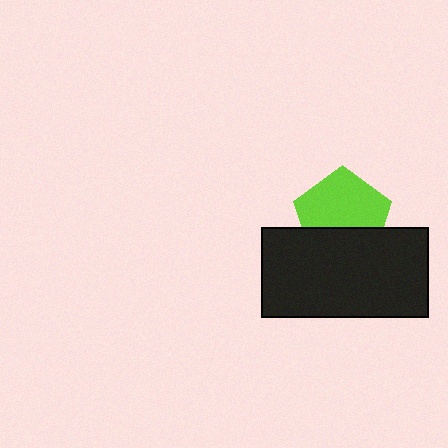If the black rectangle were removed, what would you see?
You would see the complete lime pentagon.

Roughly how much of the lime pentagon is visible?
About half of it is visible (roughly 64%).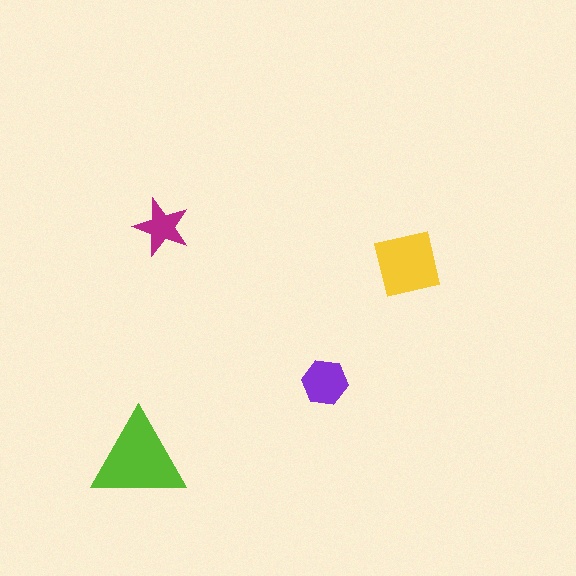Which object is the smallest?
The magenta star.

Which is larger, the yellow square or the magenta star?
The yellow square.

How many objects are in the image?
There are 4 objects in the image.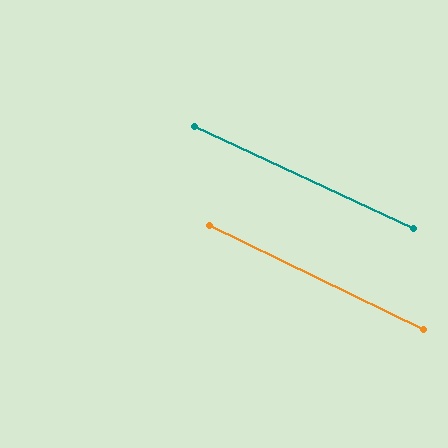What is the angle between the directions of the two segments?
Approximately 1 degree.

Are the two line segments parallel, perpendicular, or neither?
Parallel — their directions differ by only 1.1°.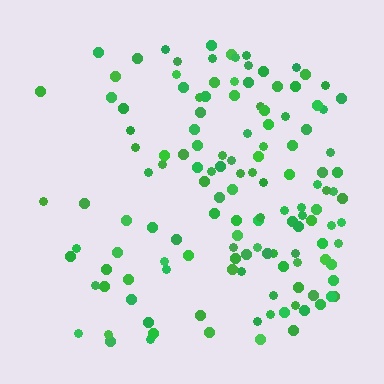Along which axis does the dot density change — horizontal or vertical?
Horizontal.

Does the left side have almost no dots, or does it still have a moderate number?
Still a moderate number, just noticeably fewer than the right.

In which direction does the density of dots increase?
From left to right, with the right side densest.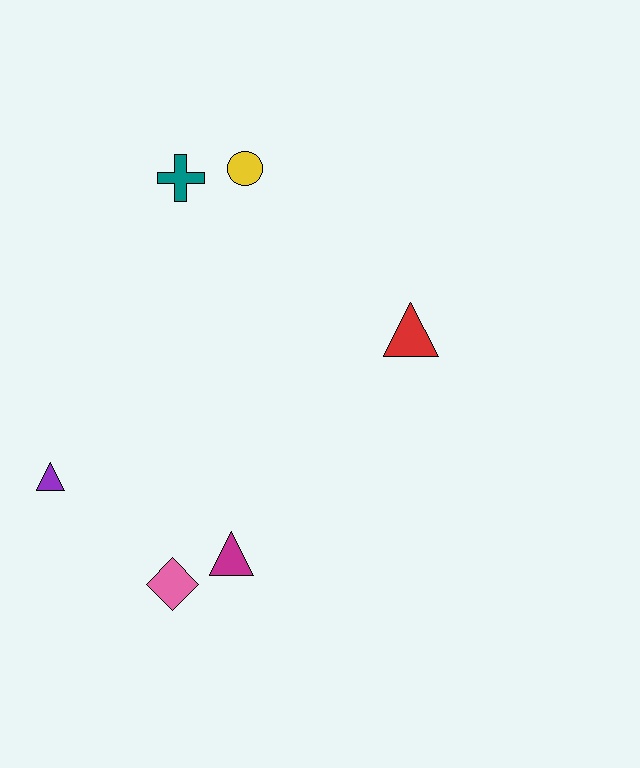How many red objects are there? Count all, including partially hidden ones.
There is 1 red object.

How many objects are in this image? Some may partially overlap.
There are 6 objects.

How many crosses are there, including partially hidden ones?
There is 1 cross.